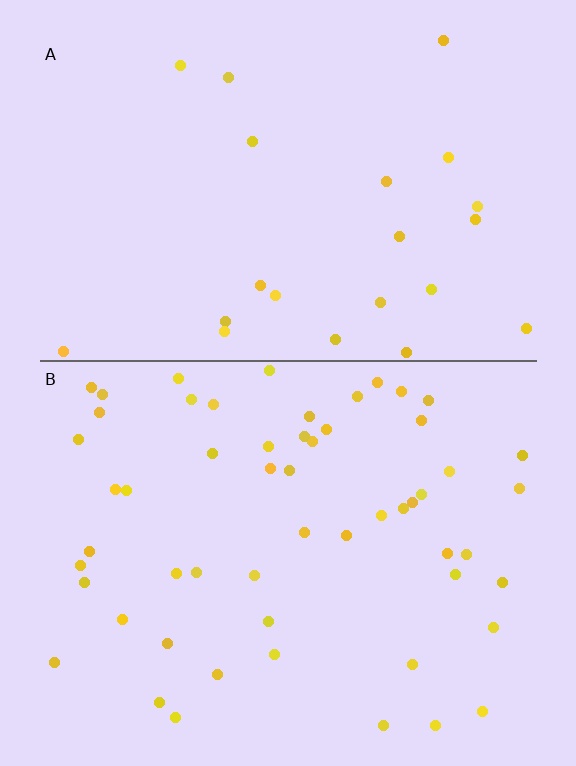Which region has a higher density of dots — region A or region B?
B (the bottom).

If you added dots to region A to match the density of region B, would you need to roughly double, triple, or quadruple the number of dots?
Approximately triple.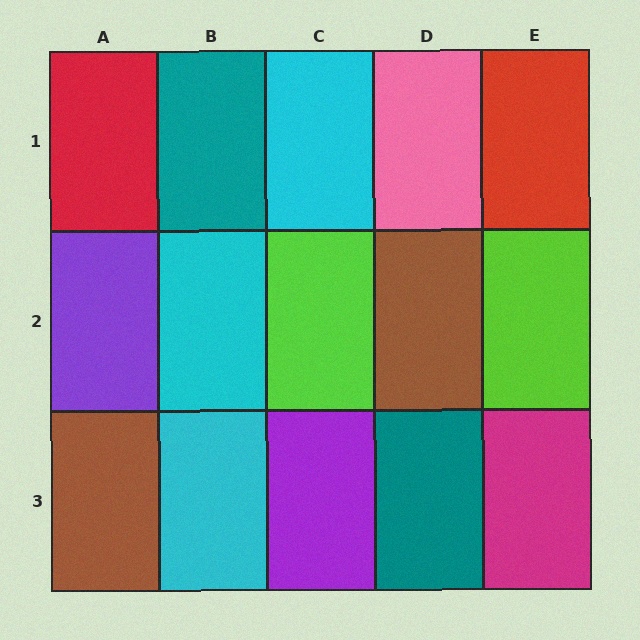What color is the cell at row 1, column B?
Teal.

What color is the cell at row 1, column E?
Red.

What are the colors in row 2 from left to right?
Purple, cyan, lime, brown, lime.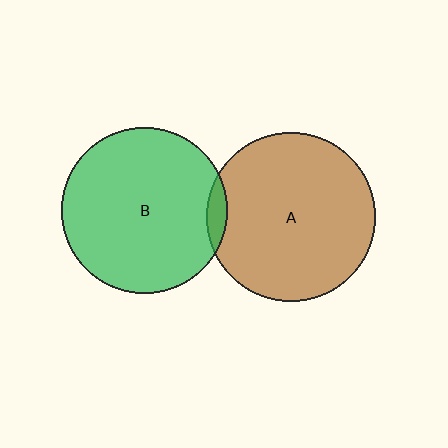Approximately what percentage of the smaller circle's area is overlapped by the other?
Approximately 5%.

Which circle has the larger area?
Circle A (brown).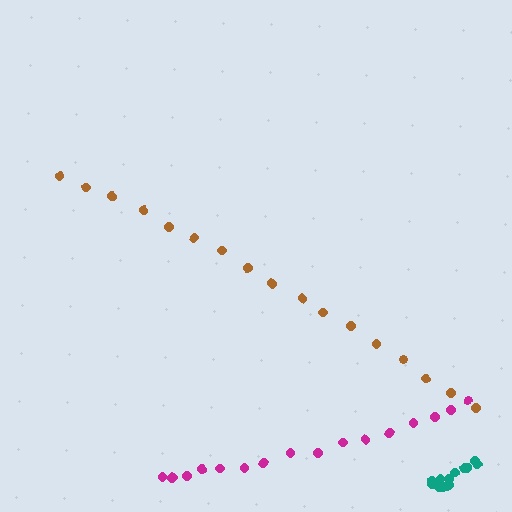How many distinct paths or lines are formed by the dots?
There are 3 distinct paths.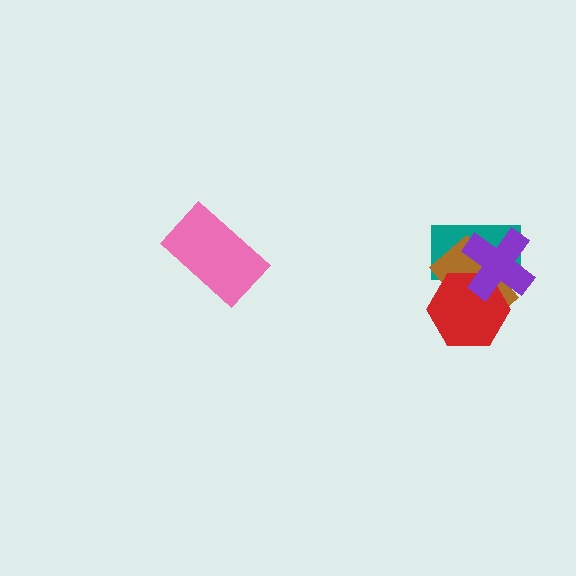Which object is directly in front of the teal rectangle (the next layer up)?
The brown rectangle is directly in front of the teal rectangle.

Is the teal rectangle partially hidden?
Yes, it is partially covered by another shape.